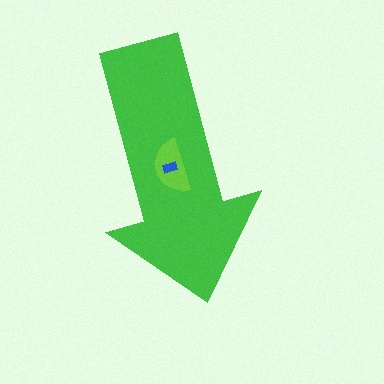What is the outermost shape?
The green arrow.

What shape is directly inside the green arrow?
The lime semicircle.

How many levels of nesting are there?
3.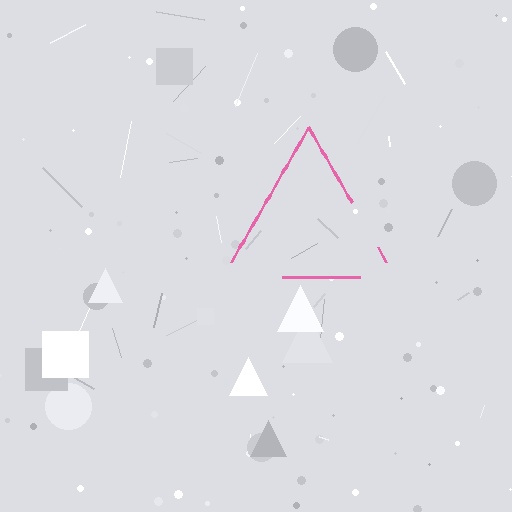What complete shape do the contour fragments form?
The contour fragments form a triangle.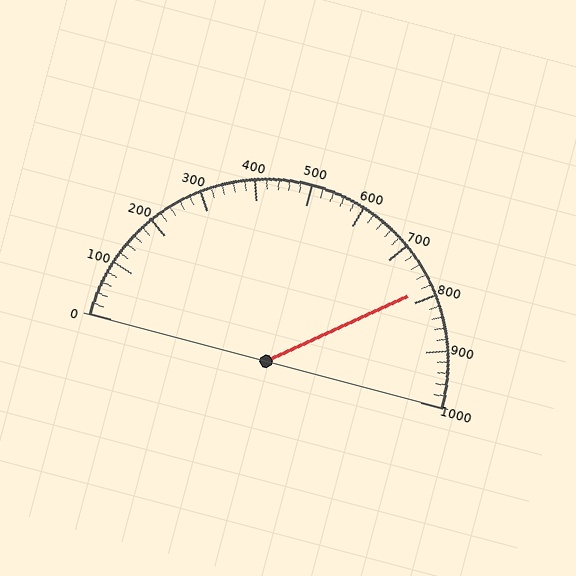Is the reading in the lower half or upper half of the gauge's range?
The reading is in the upper half of the range (0 to 1000).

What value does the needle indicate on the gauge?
The needle indicates approximately 780.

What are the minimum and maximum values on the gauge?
The gauge ranges from 0 to 1000.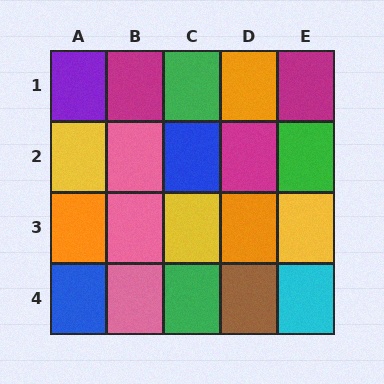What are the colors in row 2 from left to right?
Yellow, pink, blue, magenta, green.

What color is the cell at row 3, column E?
Yellow.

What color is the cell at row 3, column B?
Pink.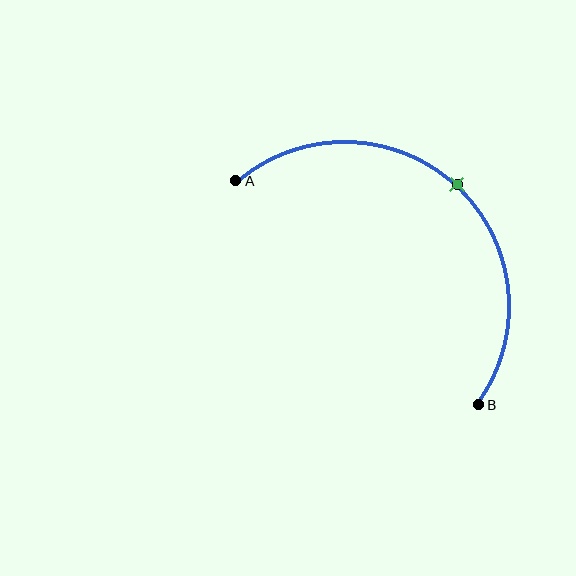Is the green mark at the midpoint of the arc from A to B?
Yes. The green mark lies on the arc at equal arc-length from both A and B — it is the arc midpoint.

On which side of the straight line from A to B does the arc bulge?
The arc bulges above and to the right of the straight line connecting A and B.